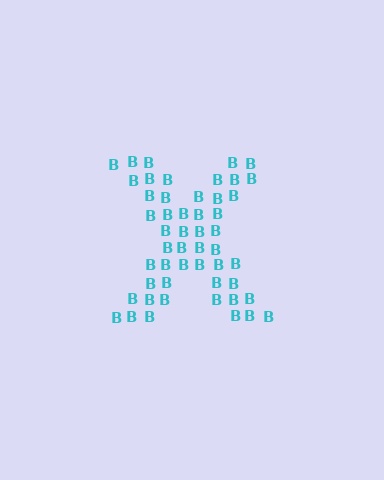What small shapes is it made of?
It is made of small letter B's.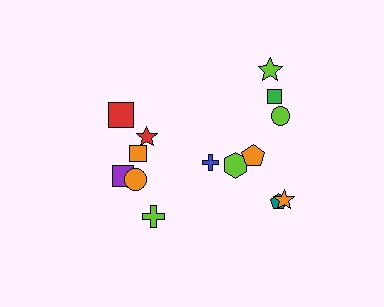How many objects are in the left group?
There are 6 objects.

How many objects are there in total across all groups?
There are 14 objects.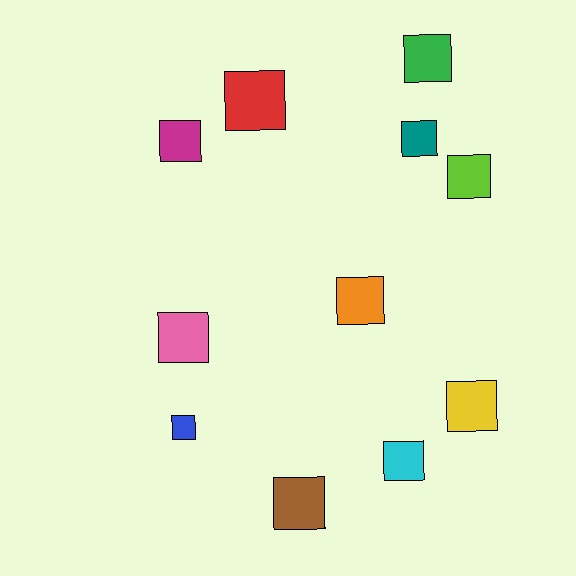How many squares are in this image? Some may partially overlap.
There are 11 squares.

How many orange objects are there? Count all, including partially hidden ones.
There is 1 orange object.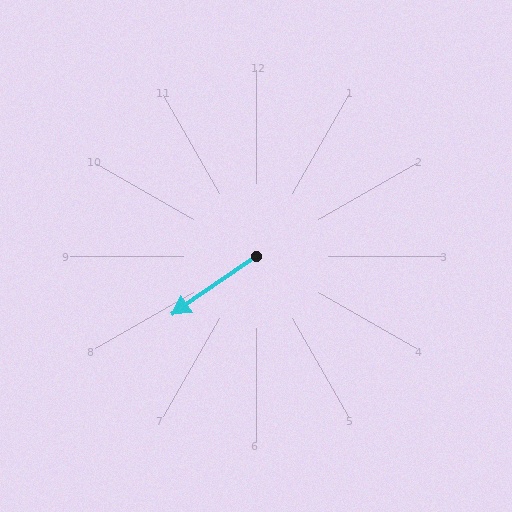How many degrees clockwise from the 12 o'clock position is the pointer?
Approximately 235 degrees.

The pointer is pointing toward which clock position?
Roughly 8 o'clock.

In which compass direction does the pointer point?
Southwest.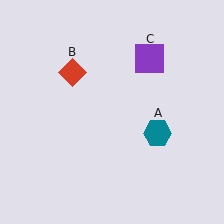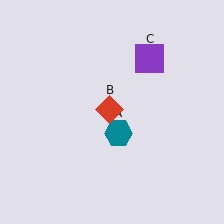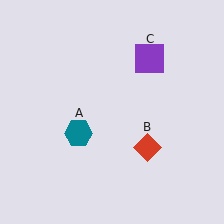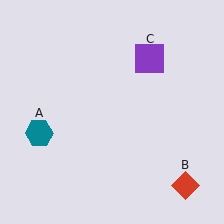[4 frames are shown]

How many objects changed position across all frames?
2 objects changed position: teal hexagon (object A), red diamond (object B).